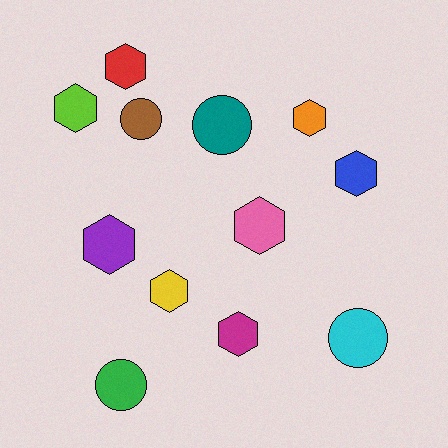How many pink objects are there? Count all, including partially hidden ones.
There is 1 pink object.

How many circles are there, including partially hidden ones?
There are 4 circles.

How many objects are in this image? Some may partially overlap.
There are 12 objects.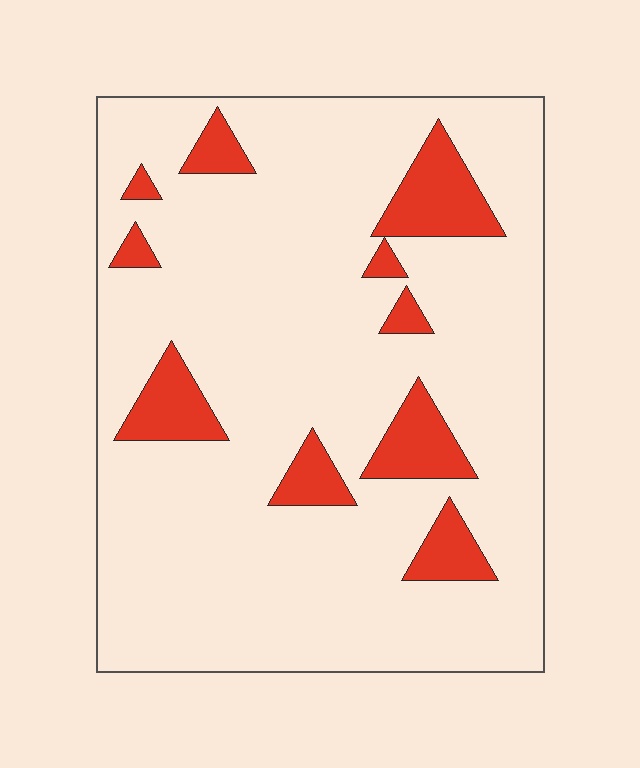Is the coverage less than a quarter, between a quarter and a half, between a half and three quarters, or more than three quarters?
Less than a quarter.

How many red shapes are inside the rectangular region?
10.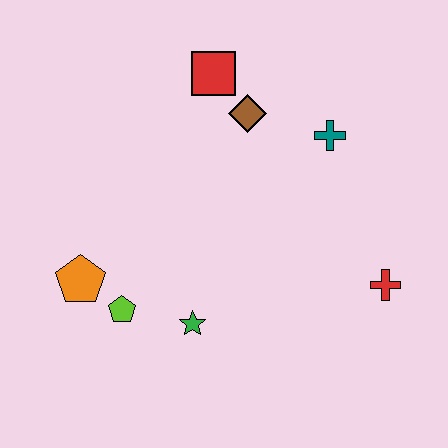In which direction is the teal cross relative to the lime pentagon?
The teal cross is to the right of the lime pentagon.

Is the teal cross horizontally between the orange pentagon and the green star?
No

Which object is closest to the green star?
The lime pentagon is closest to the green star.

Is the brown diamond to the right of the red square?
Yes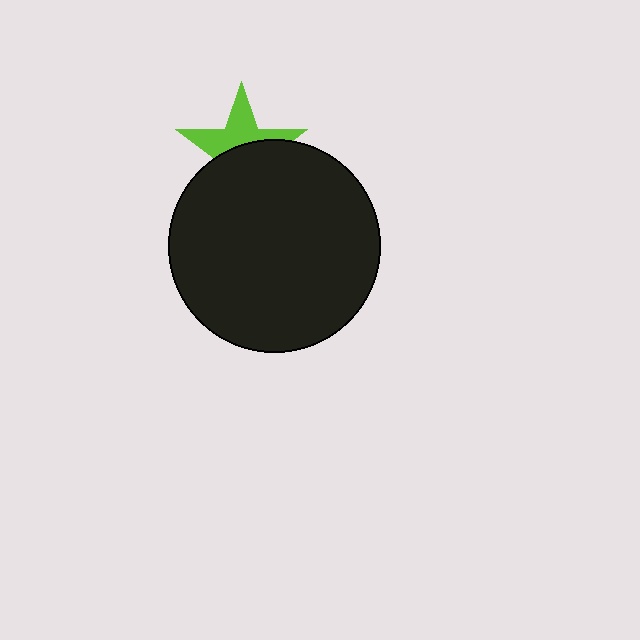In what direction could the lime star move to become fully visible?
The lime star could move up. That would shift it out from behind the black circle entirely.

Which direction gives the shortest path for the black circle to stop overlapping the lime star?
Moving down gives the shortest separation.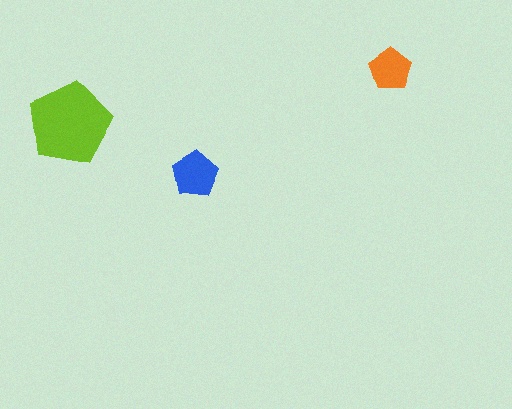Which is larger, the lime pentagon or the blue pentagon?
The lime one.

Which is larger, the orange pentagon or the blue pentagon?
The blue one.